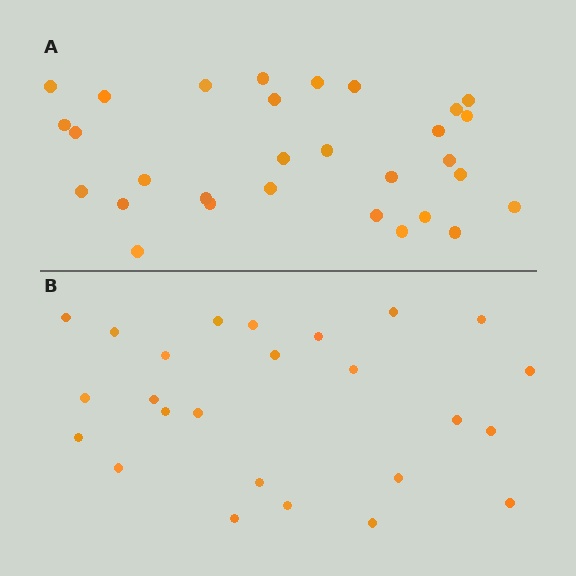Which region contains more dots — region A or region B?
Region A (the top region) has more dots.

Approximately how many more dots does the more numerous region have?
Region A has about 5 more dots than region B.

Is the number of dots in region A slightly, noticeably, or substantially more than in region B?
Region A has only slightly more — the two regions are fairly close. The ratio is roughly 1.2 to 1.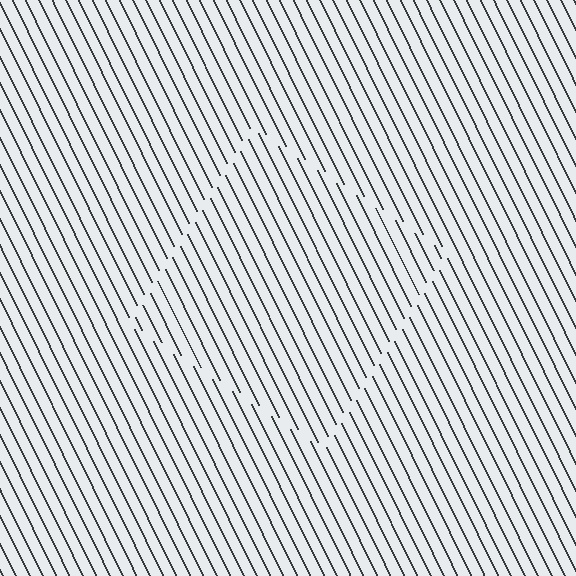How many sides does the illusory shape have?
4 sides — the line-ends trace a square.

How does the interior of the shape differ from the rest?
The interior of the shape contains the same grating, shifted by half a period — the contour is defined by the phase discontinuity where line-ends from the inner and outer gratings abut.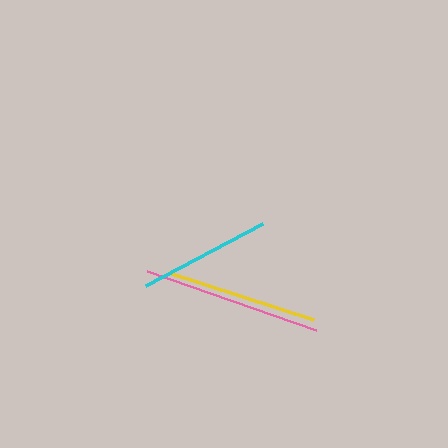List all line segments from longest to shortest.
From longest to shortest: pink, yellow, cyan.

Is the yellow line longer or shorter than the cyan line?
The yellow line is longer than the cyan line.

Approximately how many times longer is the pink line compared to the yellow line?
The pink line is approximately 1.2 times the length of the yellow line.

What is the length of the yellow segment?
The yellow segment is approximately 153 pixels long.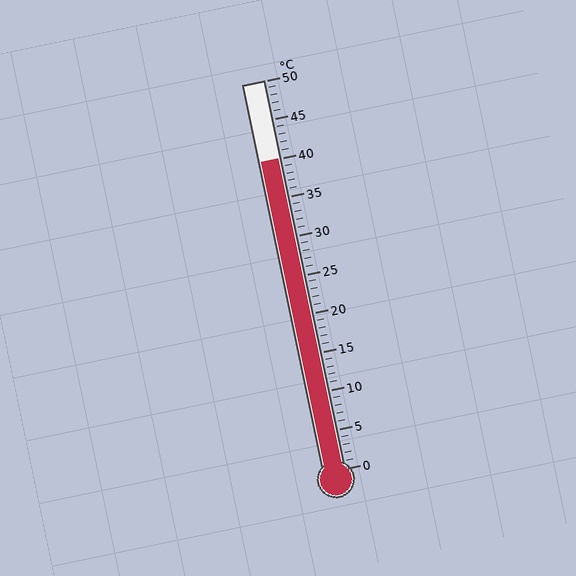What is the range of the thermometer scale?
The thermometer scale ranges from 0°C to 50°C.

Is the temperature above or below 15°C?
The temperature is above 15°C.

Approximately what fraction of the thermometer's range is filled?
The thermometer is filled to approximately 80% of its range.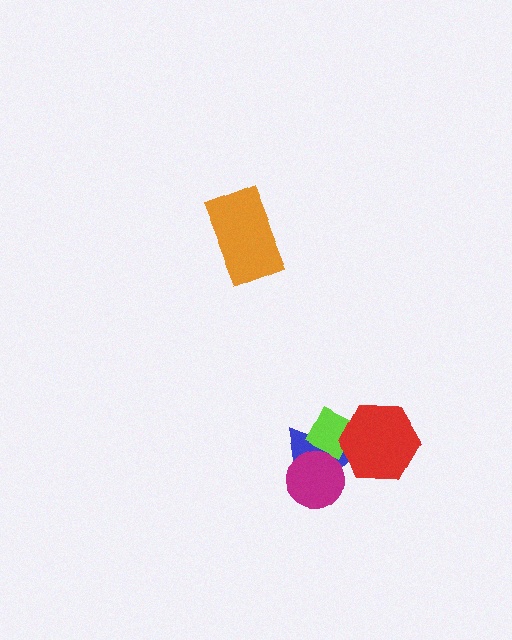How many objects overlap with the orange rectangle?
0 objects overlap with the orange rectangle.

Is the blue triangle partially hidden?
Yes, it is partially covered by another shape.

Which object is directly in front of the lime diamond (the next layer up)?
The red hexagon is directly in front of the lime diamond.